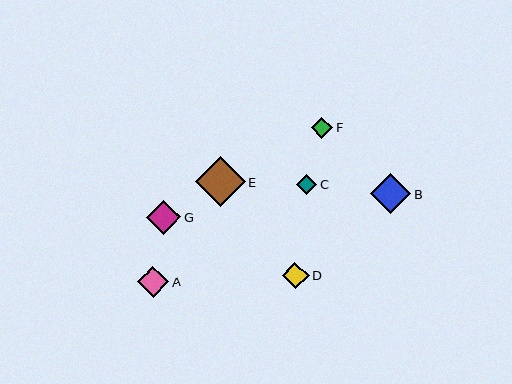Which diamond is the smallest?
Diamond C is the smallest with a size of approximately 21 pixels.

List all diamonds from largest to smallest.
From largest to smallest: E, B, G, A, D, F, C.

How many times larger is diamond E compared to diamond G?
Diamond E is approximately 1.4 times the size of diamond G.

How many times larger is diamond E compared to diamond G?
Diamond E is approximately 1.4 times the size of diamond G.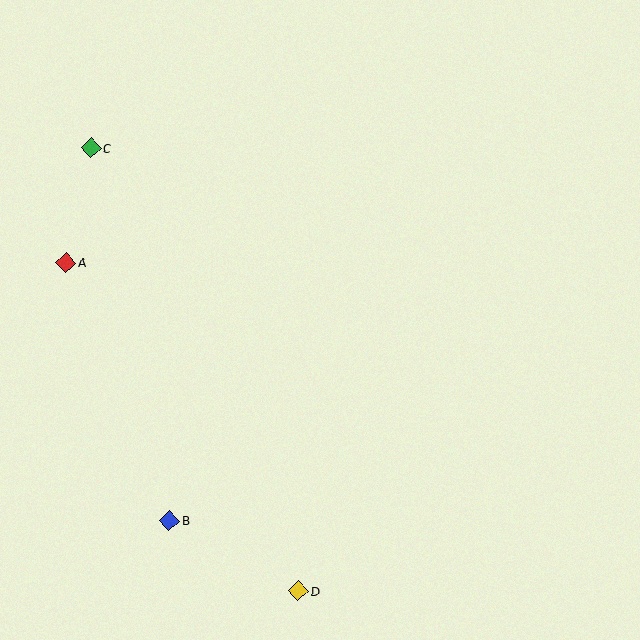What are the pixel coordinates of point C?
Point C is at (91, 148).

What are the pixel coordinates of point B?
Point B is at (169, 521).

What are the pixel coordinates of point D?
Point D is at (298, 591).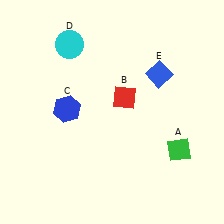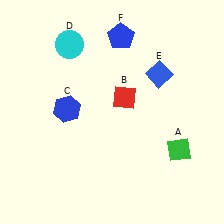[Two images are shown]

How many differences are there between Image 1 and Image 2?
There is 1 difference between the two images.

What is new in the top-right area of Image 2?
A blue pentagon (F) was added in the top-right area of Image 2.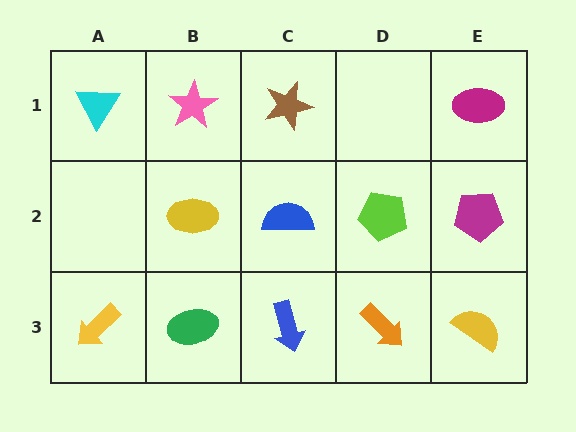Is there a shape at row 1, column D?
No, that cell is empty.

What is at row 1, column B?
A pink star.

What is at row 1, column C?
A brown star.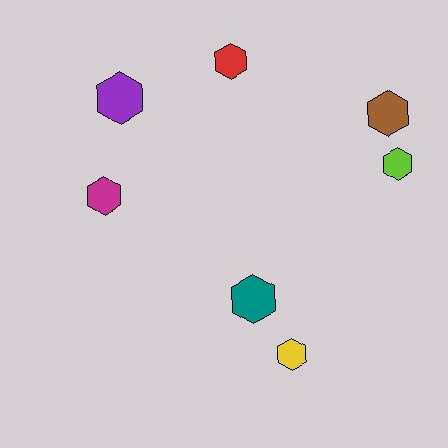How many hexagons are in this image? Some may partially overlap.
There are 7 hexagons.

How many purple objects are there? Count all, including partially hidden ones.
There is 1 purple object.